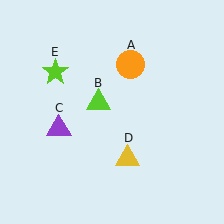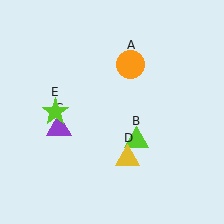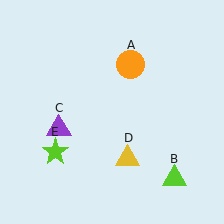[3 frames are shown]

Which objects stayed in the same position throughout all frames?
Orange circle (object A) and purple triangle (object C) and yellow triangle (object D) remained stationary.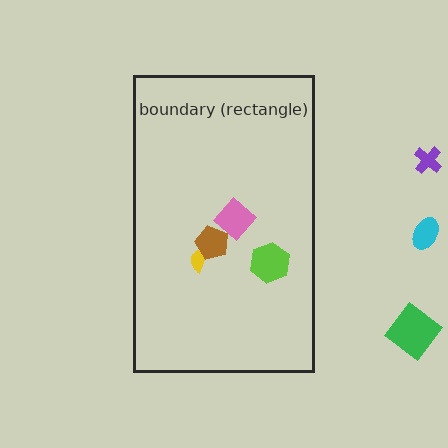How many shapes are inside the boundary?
4 inside, 3 outside.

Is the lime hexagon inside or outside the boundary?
Inside.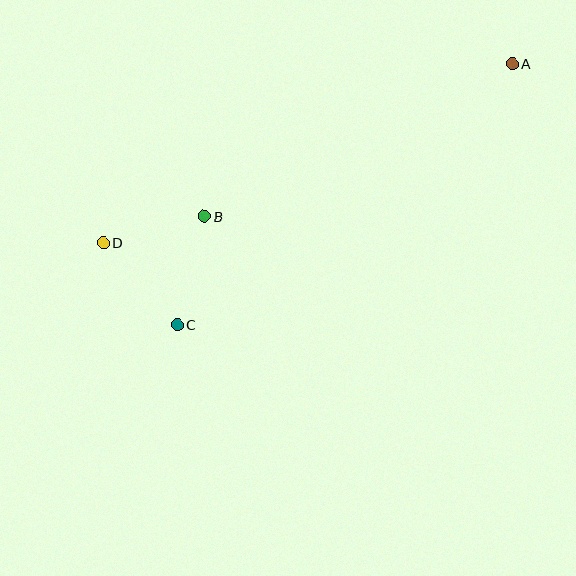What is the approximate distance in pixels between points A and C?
The distance between A and C is approximately 425 pixels.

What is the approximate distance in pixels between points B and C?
The distance between B and C is approximately 112 pixels.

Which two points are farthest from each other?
Points A and D are farthest from each other.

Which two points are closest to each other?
Points B and D are closest to each other.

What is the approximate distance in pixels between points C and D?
The distance between C and D is approximately 111 pixels.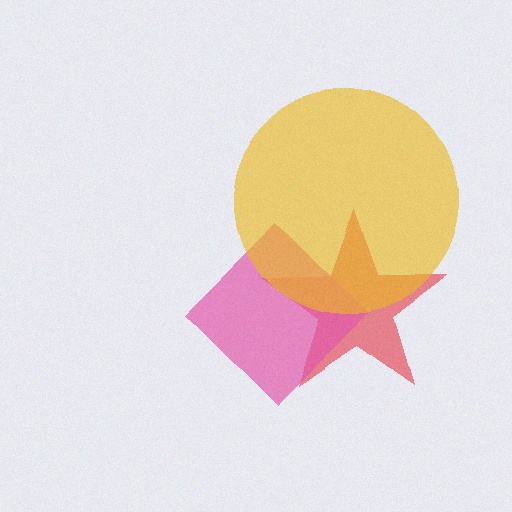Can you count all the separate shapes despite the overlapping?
Yes, there are 3 separate shapes.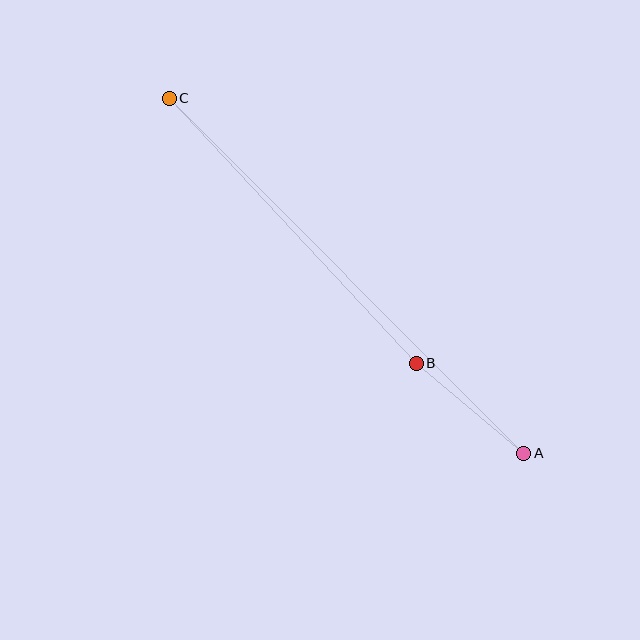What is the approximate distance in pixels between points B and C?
The distance between B and C is approximately 362 pixels.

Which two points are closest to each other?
Points A and B are closest to each other.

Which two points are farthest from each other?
Points A and C are farthest from each other.